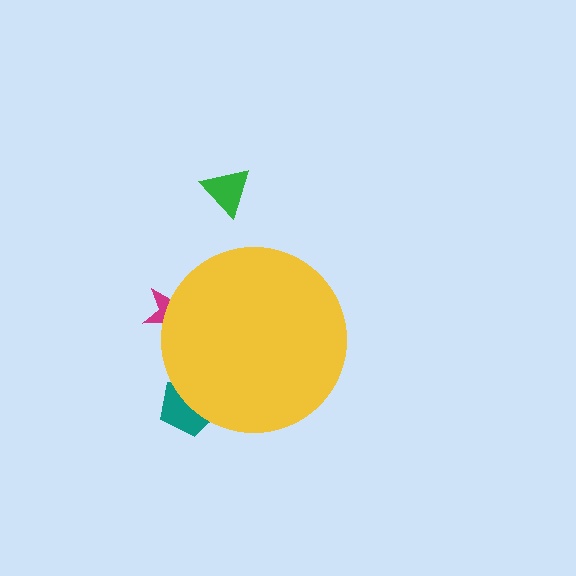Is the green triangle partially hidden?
No, the green triangle is fully visible.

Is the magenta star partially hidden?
Yes, the magenta star is partially hidden behind the yellow circle.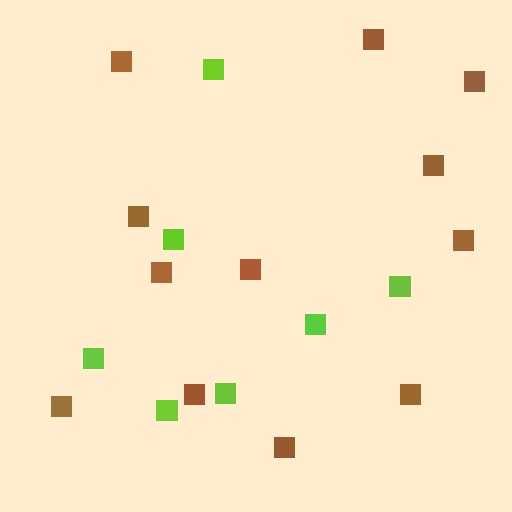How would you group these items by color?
There are 2 groups: one group of brown squares (12) and one group of lime squares (7).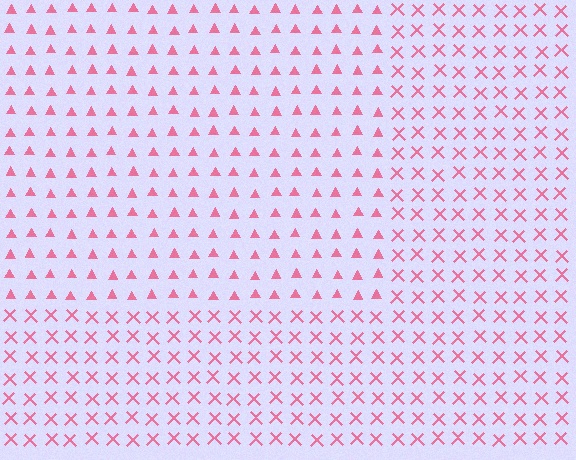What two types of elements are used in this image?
The image uses triangles inside the rectangle region and X marks outside it.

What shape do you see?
I see a rectangle.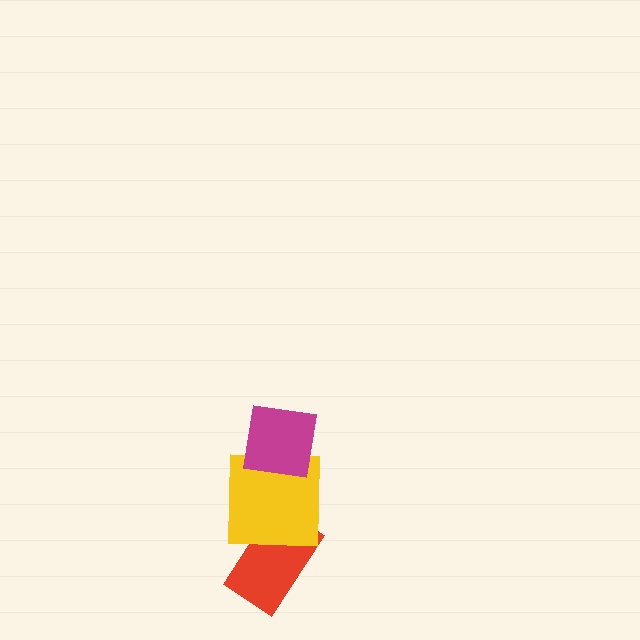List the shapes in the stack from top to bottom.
From top to bottom: the magenta square, the yellow square, the red rectangle.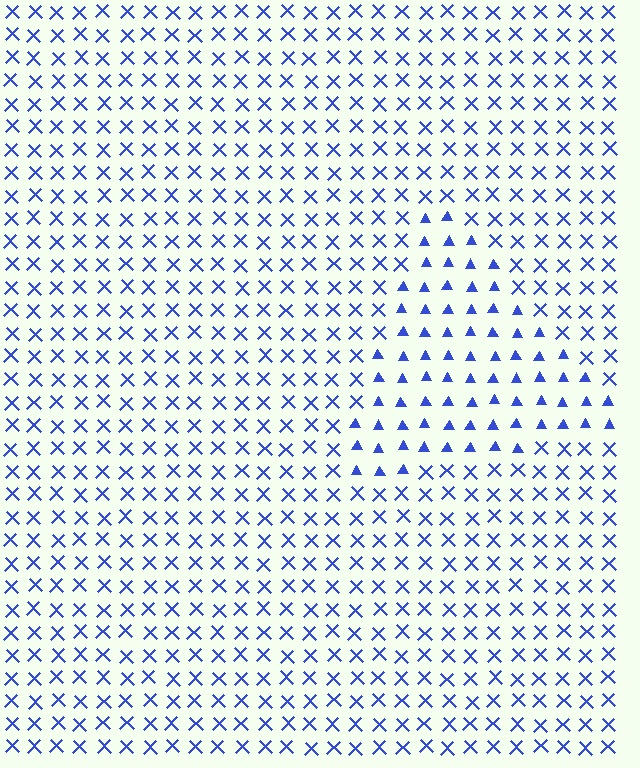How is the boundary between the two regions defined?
The boundary is defined by a change in element shape: triangles inside vs. X marks outside. All elements share the same color and spacing.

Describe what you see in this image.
The image is filled with small blue elements arranged in a uniform grid. A triangle-shaped region contains triangles, while the surrounding area contains X marks. The boundary is defined purely by the change in element shape.